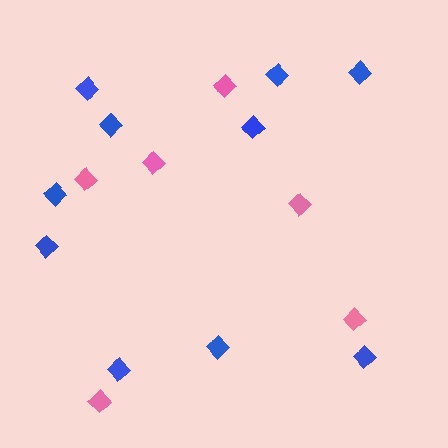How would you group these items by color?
There are 2 groups: one group of pink diamonds (6) and one group of blue diamonds (10).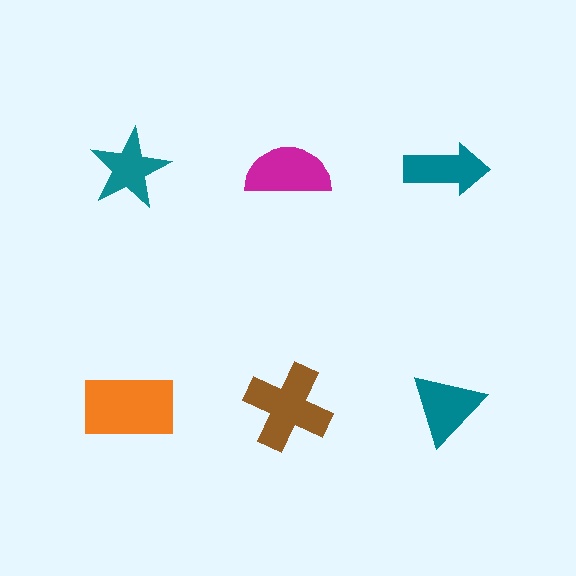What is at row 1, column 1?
A teal star.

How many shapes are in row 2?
3 shapes.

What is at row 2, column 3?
A teal triangle.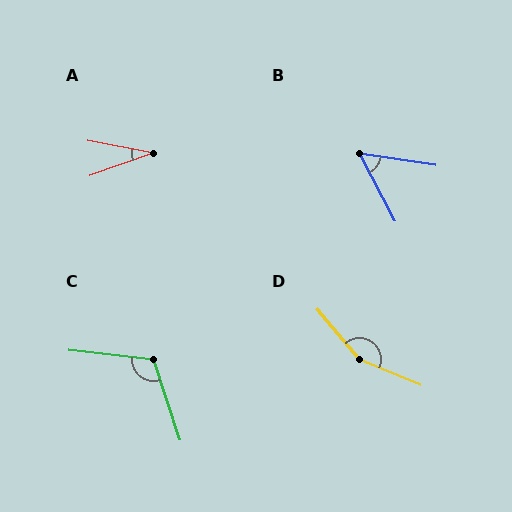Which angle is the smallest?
A, at approximately 31 degrees.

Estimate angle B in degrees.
Approximately 54 degrees.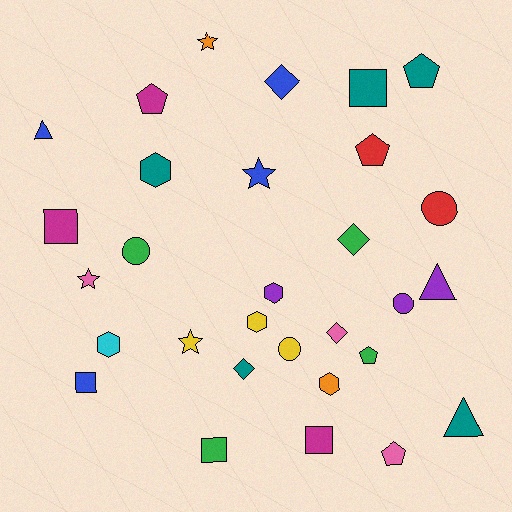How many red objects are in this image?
There are 2 red objects.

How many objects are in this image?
There are 30 objects.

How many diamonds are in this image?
There are 4 diamonds.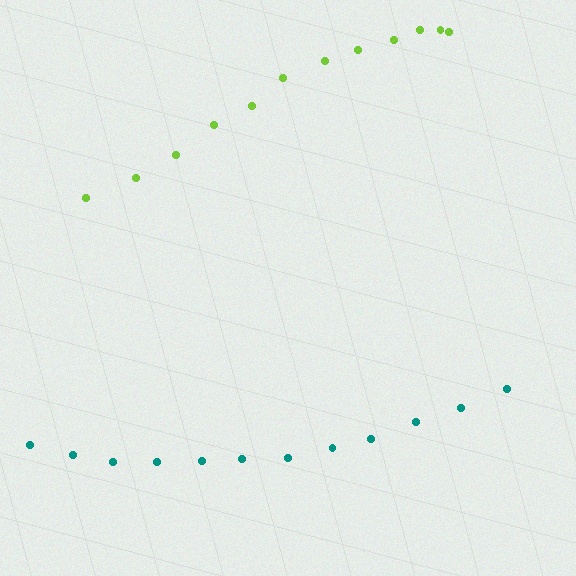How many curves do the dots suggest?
There are 2 distinct paths.